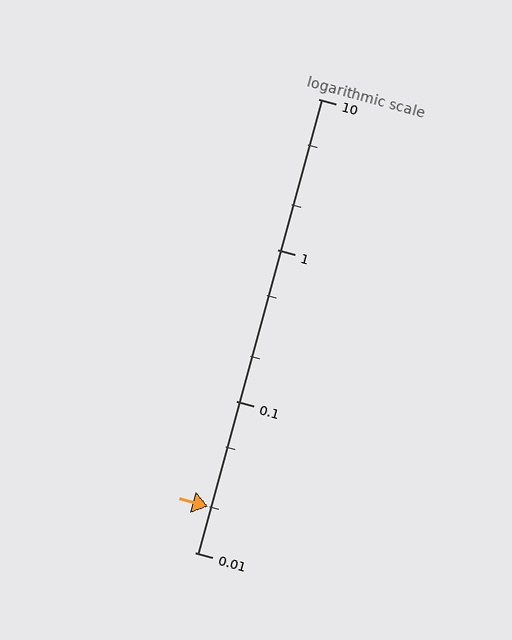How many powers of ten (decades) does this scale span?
The scale spans 3 decades, from 0.01 to 10.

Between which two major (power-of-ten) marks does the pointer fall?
The pointer is between 0.01 and 0.1.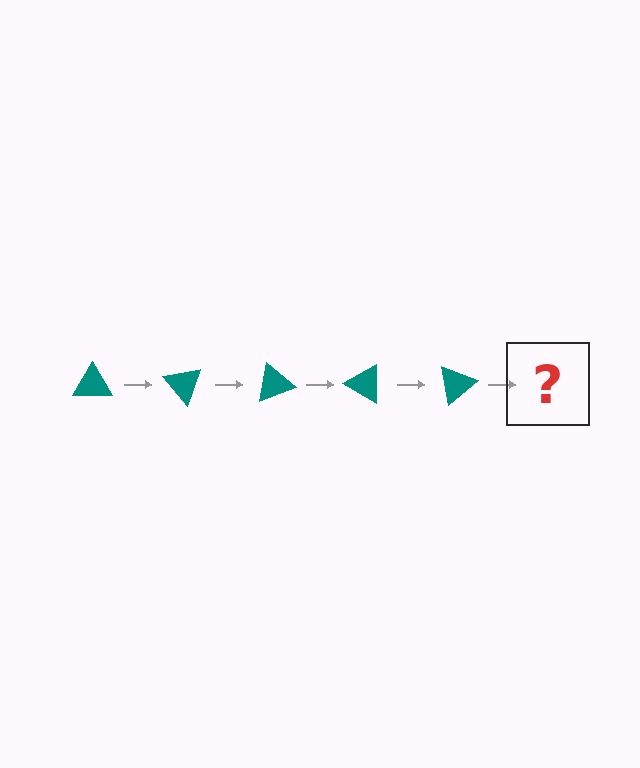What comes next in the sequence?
The next element should be a teal triangle rotated 250 degrees.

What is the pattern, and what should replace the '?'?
The pattern is that the triangle rotates 50 degrees each step. The '?' should be a teal triangle rotated 250 degrees.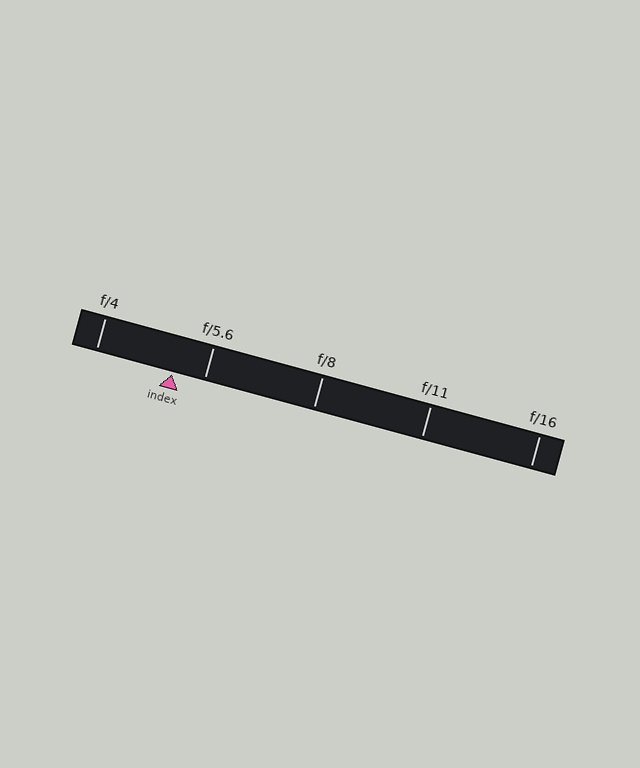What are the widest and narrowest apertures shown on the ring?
The widest aperture shown is f/4 and the narrowest is f/16.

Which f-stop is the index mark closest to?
The index mark is closest to f/5.6.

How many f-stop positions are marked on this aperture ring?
There are 5 f-stop positions marked.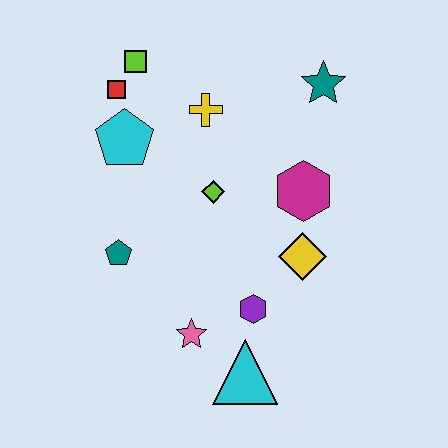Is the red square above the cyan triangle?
Yes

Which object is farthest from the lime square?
The cyan triangle is farthest from the lime square.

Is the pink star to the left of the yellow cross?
Yes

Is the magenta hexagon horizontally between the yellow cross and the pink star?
No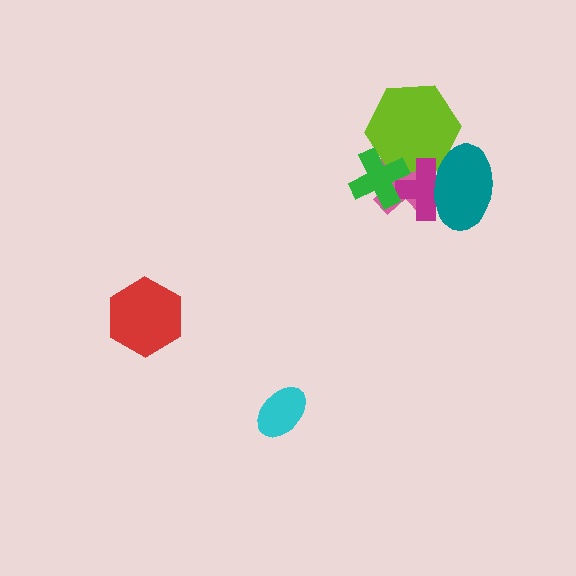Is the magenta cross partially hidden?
Yes, it is partially covered by another shape.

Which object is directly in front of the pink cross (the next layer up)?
The lime hexagon is directly in front of the pink cross.